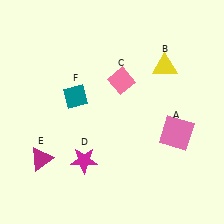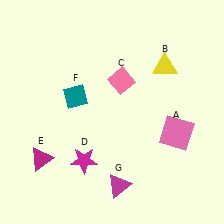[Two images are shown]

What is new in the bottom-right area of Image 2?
A magenta triangle (G) was added in the bottom-right area of Image 2.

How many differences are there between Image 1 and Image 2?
There is 1 difference between the two images.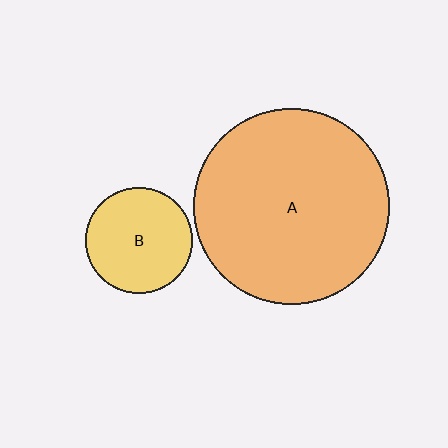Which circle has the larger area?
Circle A (orange).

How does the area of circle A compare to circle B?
Approximately 3.4 times.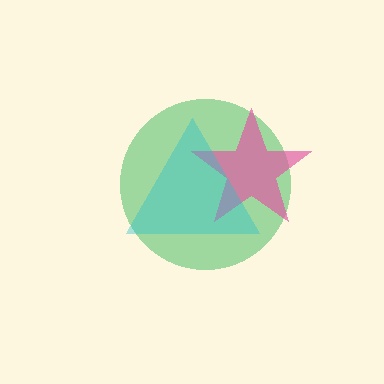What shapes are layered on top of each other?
The layered shapes are: a green circle, a pink star, a cyan triangle.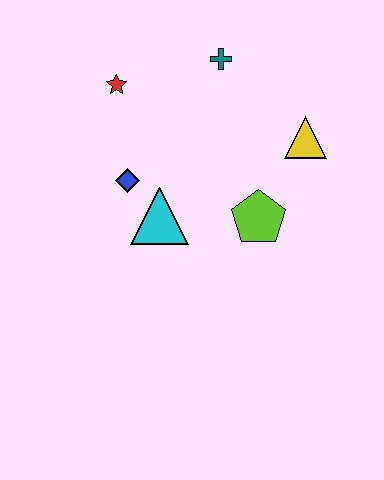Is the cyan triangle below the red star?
Yes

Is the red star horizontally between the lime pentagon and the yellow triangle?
No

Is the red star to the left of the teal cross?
Yes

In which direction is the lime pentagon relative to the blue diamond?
The lime pentagon is to the right of the blue diamond.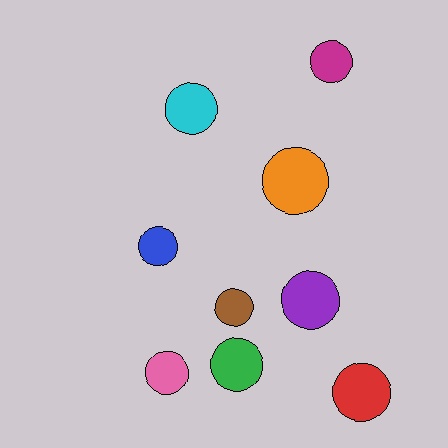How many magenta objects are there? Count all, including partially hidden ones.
There is 1 magenta object.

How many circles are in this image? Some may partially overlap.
There are 9 circles.